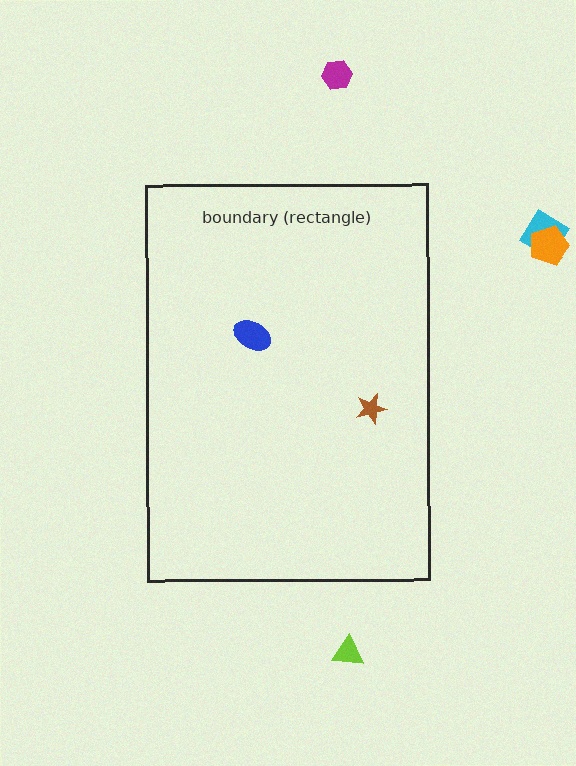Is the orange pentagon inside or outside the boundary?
Outside.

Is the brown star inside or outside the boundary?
Inside.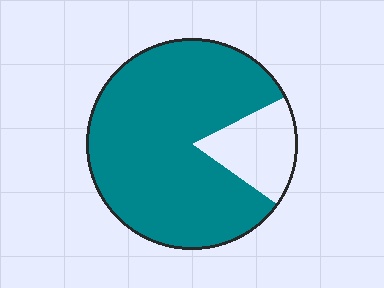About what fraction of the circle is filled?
About five sixths (5/6).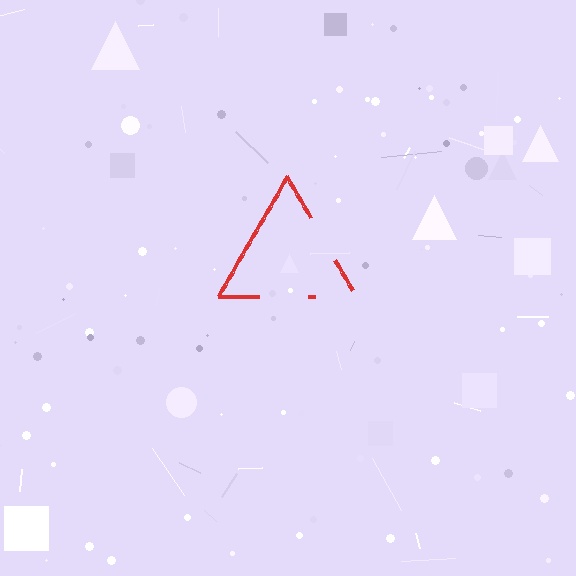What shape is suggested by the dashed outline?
The dashed outline suggests a triangle.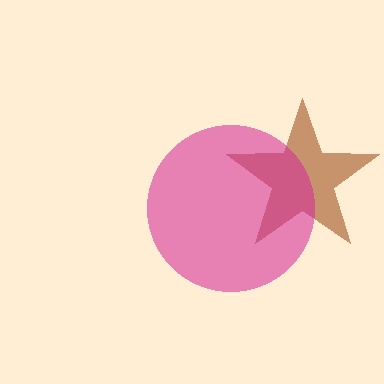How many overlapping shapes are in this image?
There are 2 overlapping shapes in the image.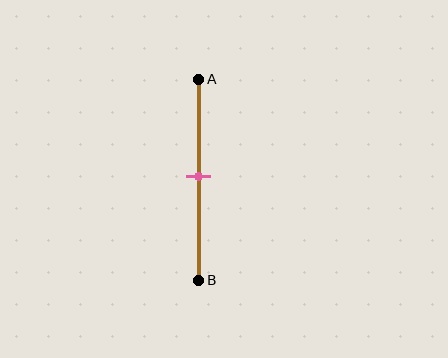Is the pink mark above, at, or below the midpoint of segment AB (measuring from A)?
The pink mark is approximately at the midpoint of segment AB.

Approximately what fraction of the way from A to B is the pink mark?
The pink mark is approximately 50% of the way from A to B.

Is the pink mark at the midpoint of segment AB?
Yes, the mark is approximately at the midpoint.